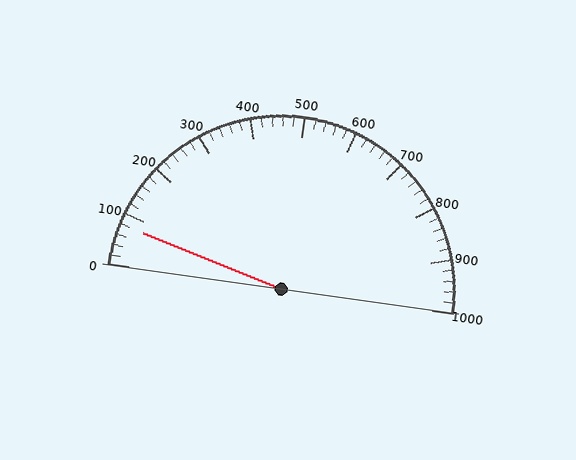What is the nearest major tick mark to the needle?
The nearest major tick mark is 100.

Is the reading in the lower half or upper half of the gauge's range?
The reading is in the lower half of the range (0 to 1000).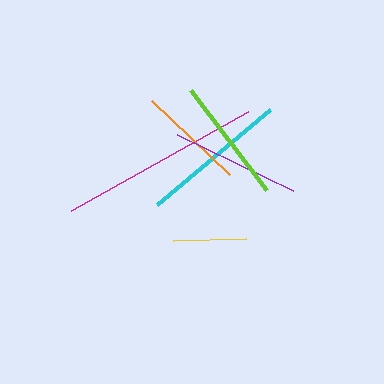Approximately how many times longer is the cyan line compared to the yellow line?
The cyan line is approximately 2.0 times the length of the yellow line.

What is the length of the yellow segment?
The yellow segment is approximately 73 pixels long.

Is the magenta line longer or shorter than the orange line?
The magenta line is longer than the orange line.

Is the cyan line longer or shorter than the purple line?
The cyan line is longer than the purple line.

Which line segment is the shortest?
The yellow line is the shortest at approximately 73 pixels.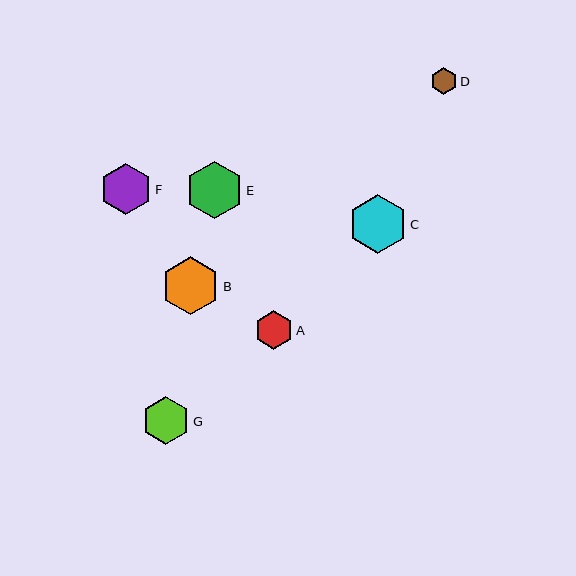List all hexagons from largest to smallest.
From largest to smallest: C, B, E, F, G, A, D.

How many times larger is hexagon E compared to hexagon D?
Hexagon E is approximately 2.2 times the size of hexagon D.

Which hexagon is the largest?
Hexagon C is the largest with a size of approximately 59 pixels.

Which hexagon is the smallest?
Hexagon D is the smallest with a size of approximately 26 pixels.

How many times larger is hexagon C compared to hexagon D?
Hexagon C is approximately 2.2 times the size of hexagon D.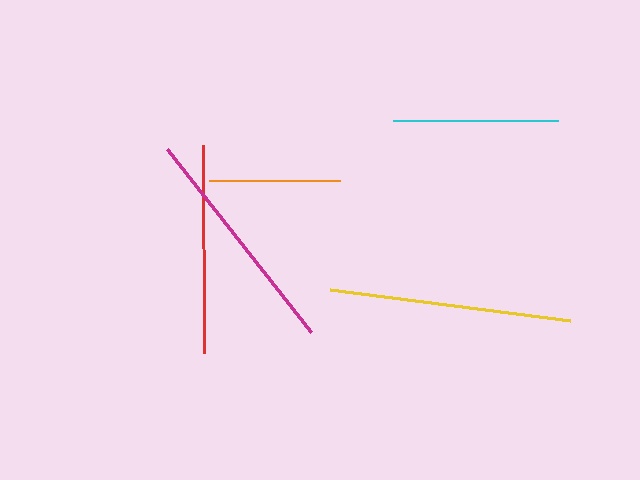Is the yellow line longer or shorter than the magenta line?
The yellow line is longer than the magenta line.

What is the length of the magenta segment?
The magenta segment is approximately 232 pixels long.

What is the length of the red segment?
The red segment is approximately 207 pixels long.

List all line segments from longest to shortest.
From longest to shortest: yellow, magenta, red, cyan, orange.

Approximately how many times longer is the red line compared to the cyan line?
The red line is approximately 1.3 times the length of the cyan line.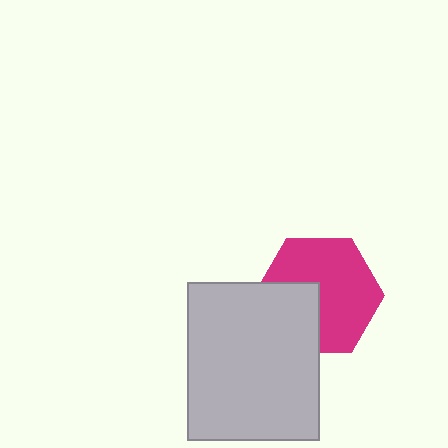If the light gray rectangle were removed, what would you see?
You would see the complete magenta hexagon.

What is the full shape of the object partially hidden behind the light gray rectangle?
The partially hidden object is a magenta hexagon.